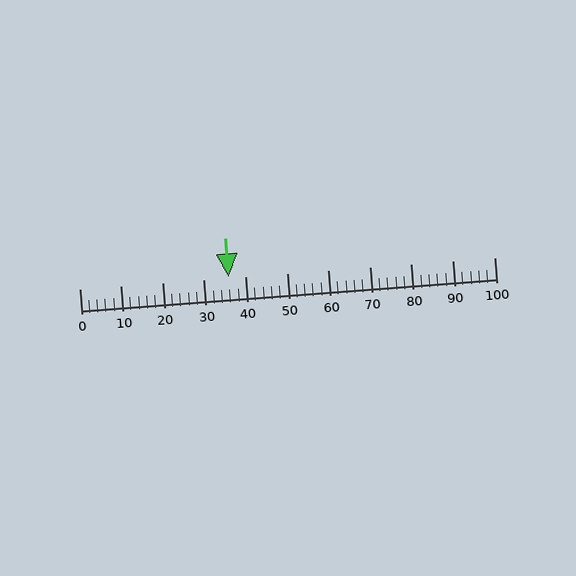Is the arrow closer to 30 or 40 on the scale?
The arrow is closer to 40.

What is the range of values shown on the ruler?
The ruler shows values from 0 to 100.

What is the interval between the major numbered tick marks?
The major tick marks are spaced 10 units apart.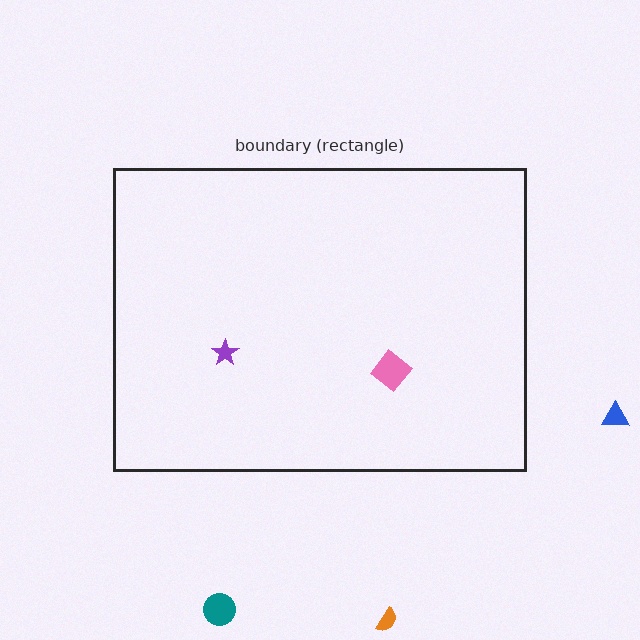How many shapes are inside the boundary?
2 inside, 3 outside.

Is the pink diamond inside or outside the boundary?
Inside.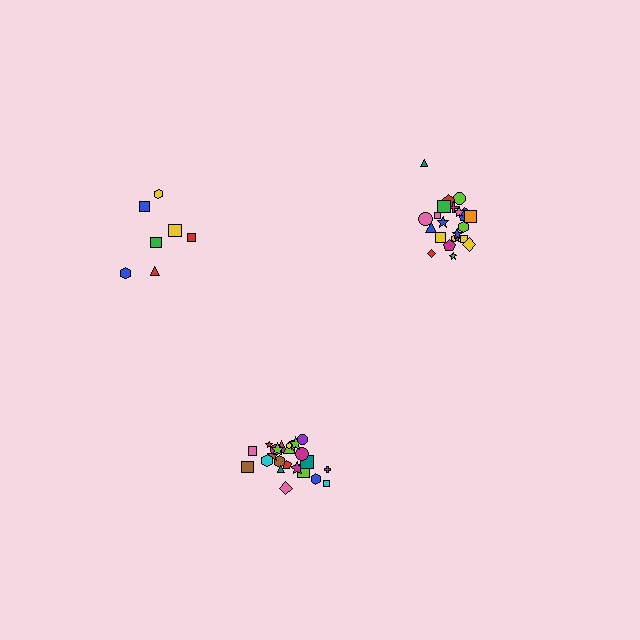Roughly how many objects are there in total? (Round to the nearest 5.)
Roughly 55 objects in total.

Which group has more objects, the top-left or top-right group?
The top-right group.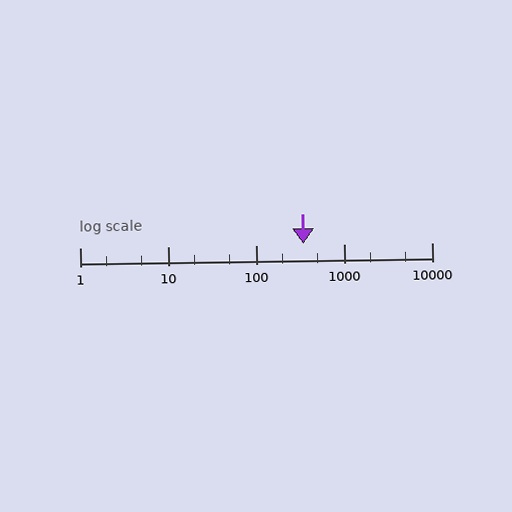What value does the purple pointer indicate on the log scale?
The pointer indicates approximately 350.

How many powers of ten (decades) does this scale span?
The scale spans 4 decades, from 1 to 10000.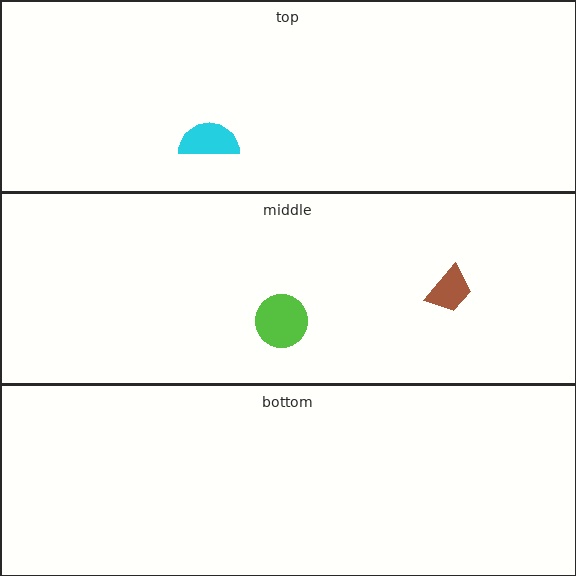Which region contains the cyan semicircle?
The top region.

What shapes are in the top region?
The cyan semicircle.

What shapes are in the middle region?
The lime circle, the brown trapezoid.